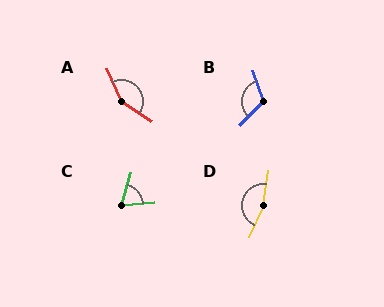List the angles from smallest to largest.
C (70°), B (116°), A (147°), D (164°).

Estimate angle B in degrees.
Approximately 116 degrees.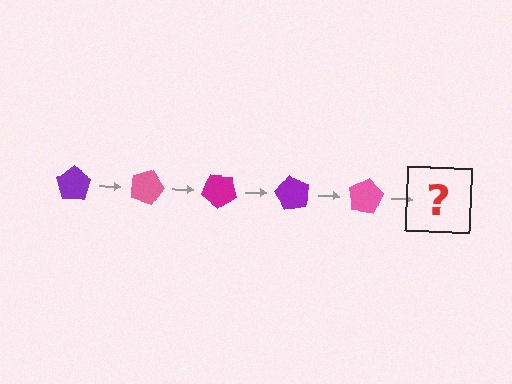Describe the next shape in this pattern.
It should be a magenta pentagon, rotated 100 degrees from the start.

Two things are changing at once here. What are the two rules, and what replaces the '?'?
The two rules are that it rotates 20 degrees each step and the color cycles through purple, pink, and magenta. The '?' should be a magenta pentagon, rotated 100 degrees from the start.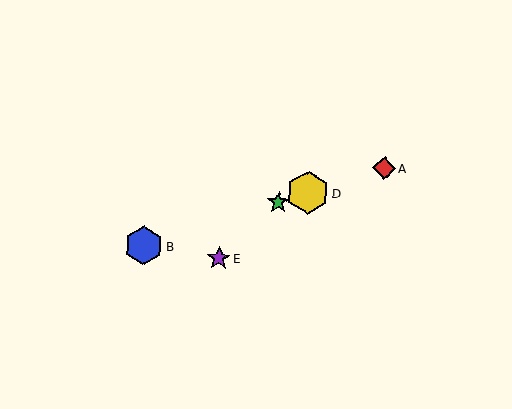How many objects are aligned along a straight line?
4 objects (A, B, C, D) are aligned along a straight line.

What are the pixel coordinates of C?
Object C is at (278, 202).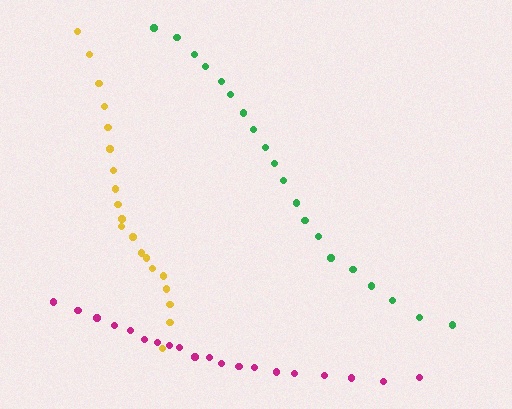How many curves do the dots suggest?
There are 3 distinct paths.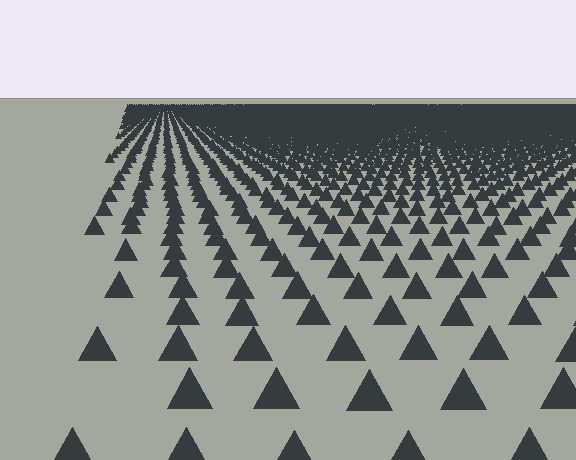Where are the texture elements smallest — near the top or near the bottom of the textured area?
Near the top.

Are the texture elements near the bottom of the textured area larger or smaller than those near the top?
Larger. Near the bottom, elements are closer to the viewer and appear at a bigger on-screen size.